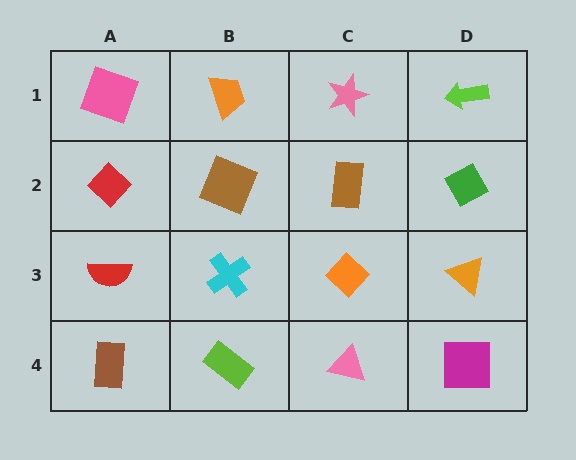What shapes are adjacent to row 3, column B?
A brown square (row 2, column B), a lime rectangle (row 4, column B), a red semicircle (row 3, column A), an orange diamond (row 3, column C).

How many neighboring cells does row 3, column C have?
4.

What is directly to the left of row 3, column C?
A cyan cross.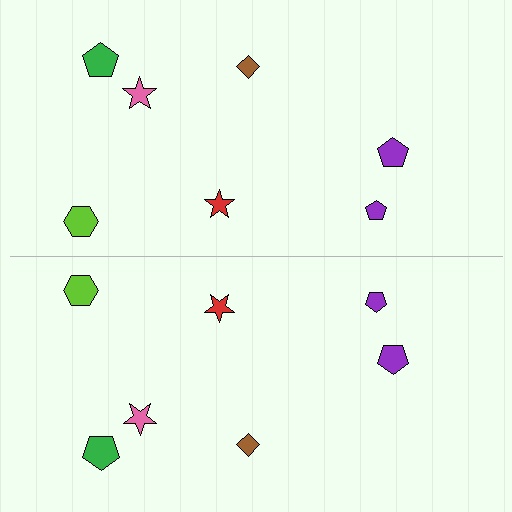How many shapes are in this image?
There are 14 shapes in this image.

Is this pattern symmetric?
Yes, this pattern has bilateral (reflection) symmetry.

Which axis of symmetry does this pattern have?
The pattern has a horizontal axis of symmetry running through the center of the image.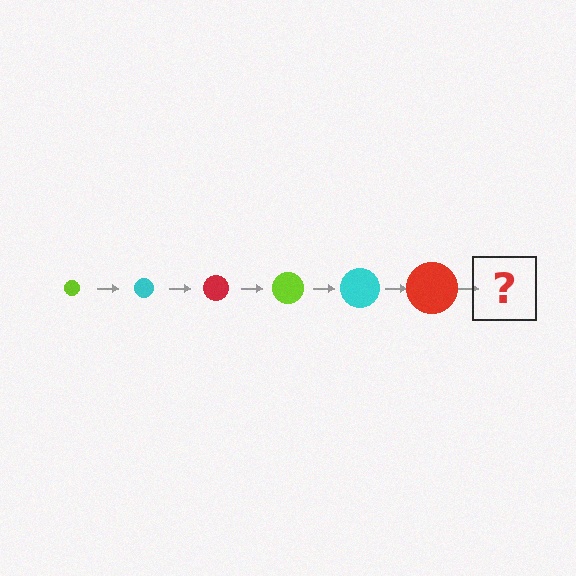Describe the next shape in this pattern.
It should be a lime circle, larger than the previous one.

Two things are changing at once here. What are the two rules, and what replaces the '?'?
The two rules are that the circle grows larger each step and the color cycles through lime, cyan, and red. The '?' should be a lime circle, larger than the previous one.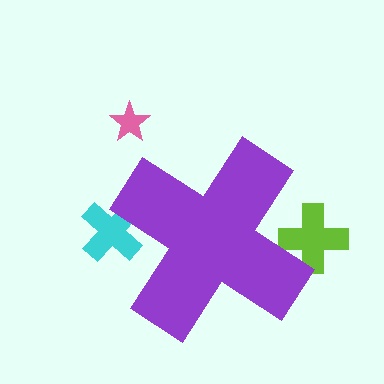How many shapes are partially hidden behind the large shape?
2 shapes are partially hidden.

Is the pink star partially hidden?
No, the pink star is fully visible.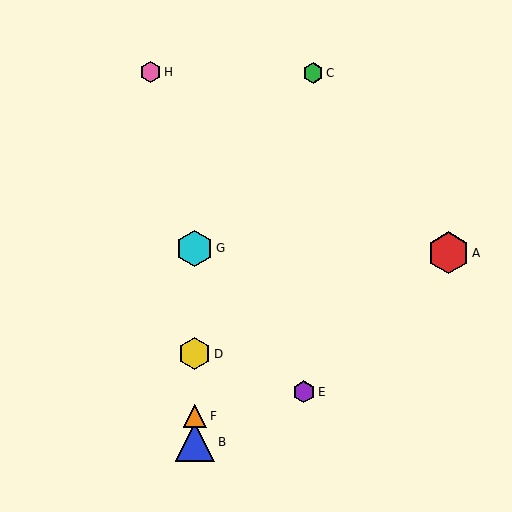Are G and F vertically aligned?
Yes, both are at x≈195.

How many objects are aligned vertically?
4 objects (B, D, F, G) are aligned vertically.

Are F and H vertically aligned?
No, F is at x≈195 and H is at x≈151.